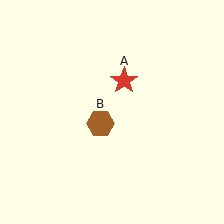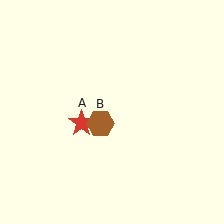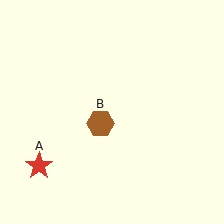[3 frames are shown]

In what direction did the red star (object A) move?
The red star (object A) moved down and to the left.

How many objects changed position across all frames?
1 object changed position: red star (object A).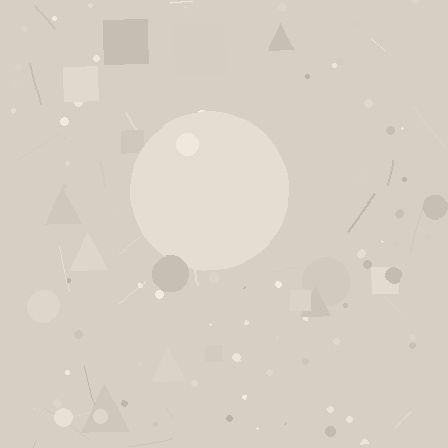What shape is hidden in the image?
A circle is hidden in the image.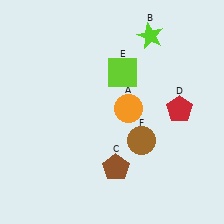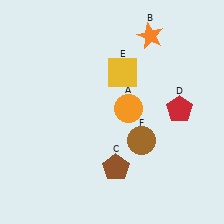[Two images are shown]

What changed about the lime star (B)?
In Image 1, B is lime. In Image 2, it changed to orange.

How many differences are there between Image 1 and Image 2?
There are 2 differences between the two images.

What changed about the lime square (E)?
In Image 1, E is lime. In Image 2, it changed to yellow.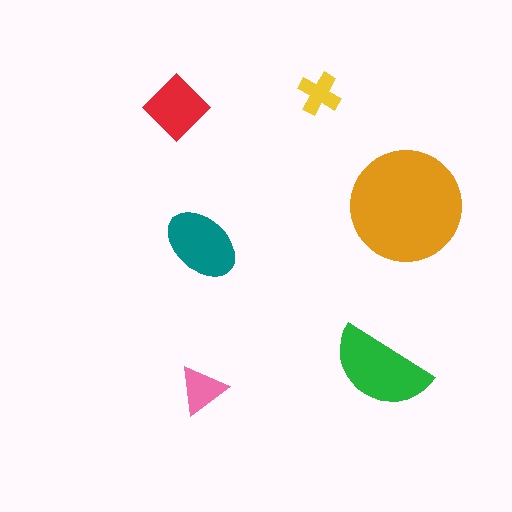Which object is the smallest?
The yellow cross.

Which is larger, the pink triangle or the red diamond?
The red diamond.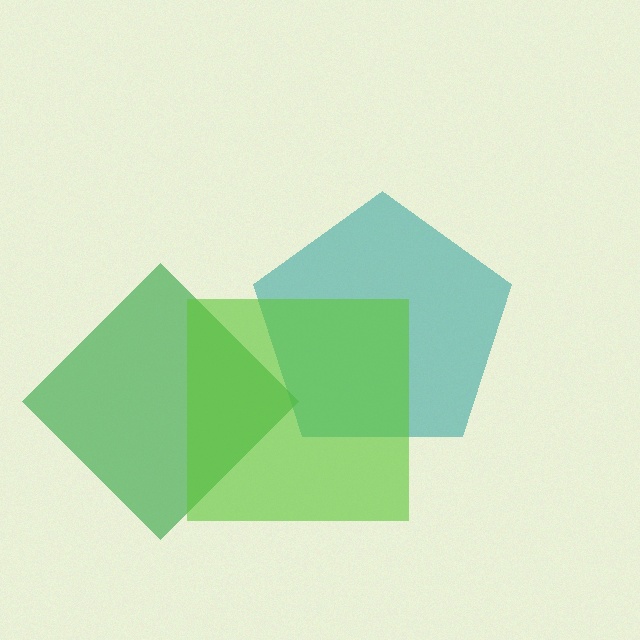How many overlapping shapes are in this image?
There are 3 overlapping shapes in the image.